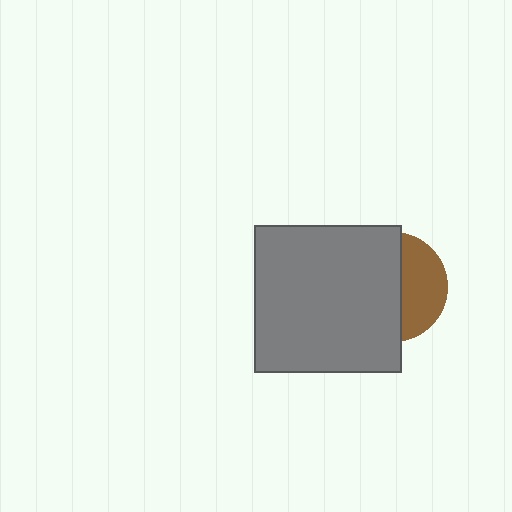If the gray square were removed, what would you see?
You would see the complete brown circle.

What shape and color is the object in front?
The object in front is a gray square.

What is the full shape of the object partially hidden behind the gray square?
The partially hidden object is a brown circle.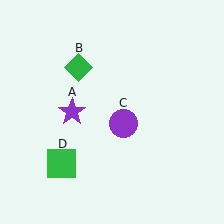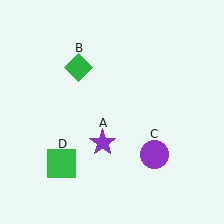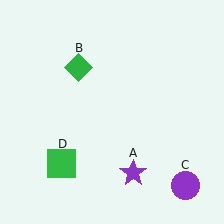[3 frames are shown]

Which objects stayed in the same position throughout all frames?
Green diamond (object B) and green square (object D) remained stationary.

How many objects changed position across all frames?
2 objects changed position: purple star (object A), purple circle (object C).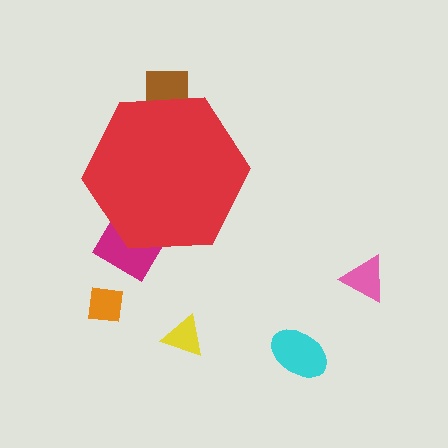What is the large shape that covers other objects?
A red hexagon.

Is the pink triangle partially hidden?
No, the pink triangle is fully visible.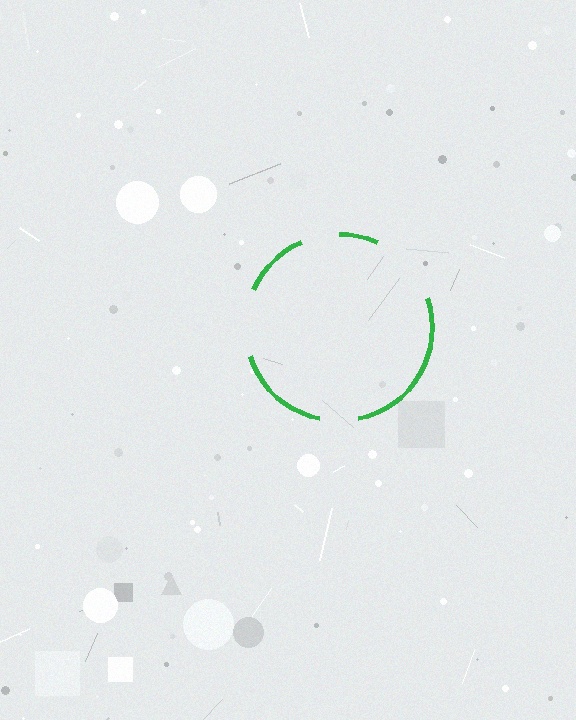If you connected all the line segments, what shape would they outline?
They would outline a circle.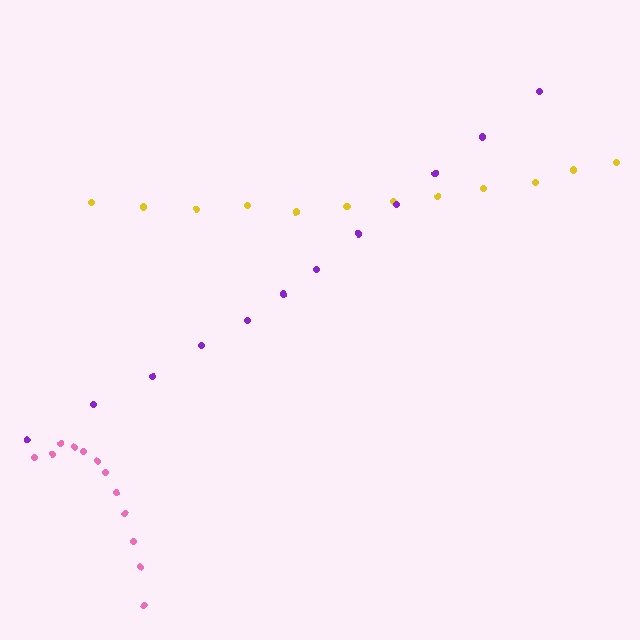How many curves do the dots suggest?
There are 3 distinct paths.